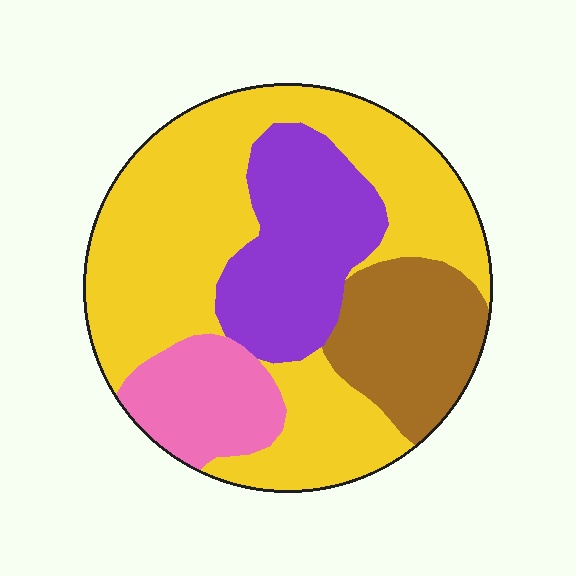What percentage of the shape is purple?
Purple covers roughly 20% of the shape.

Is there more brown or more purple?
Purple.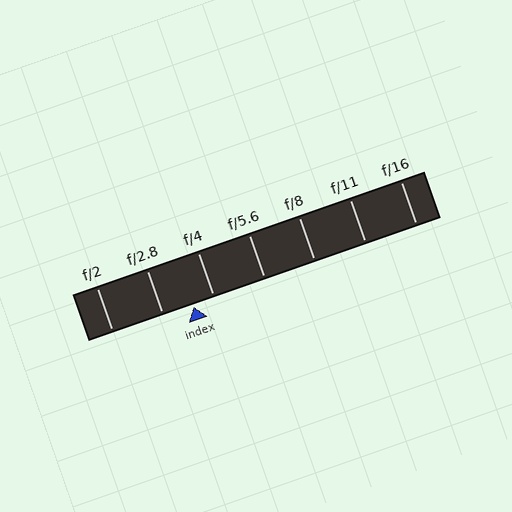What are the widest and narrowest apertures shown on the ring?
The widest aperture shown is f/2 and the narrowest is f/16.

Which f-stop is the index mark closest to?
The index mark is closest to f/4.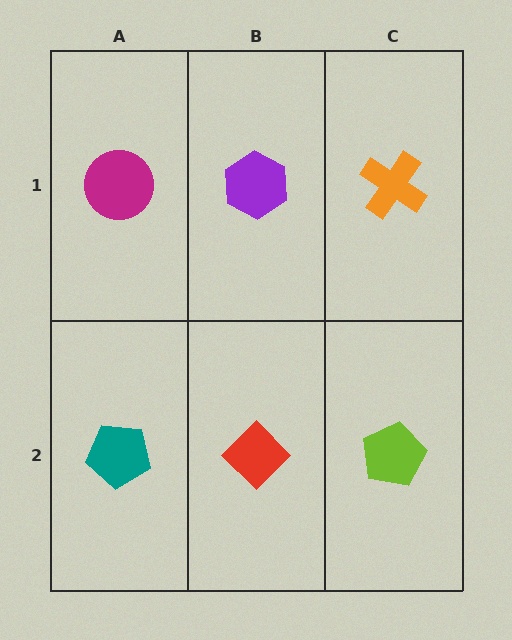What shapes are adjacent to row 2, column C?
An orange cross (row 1, column C), a red diamond (row 2, column B).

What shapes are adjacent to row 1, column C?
A lime pentagon (row 2, column C), a purple hexagon (row 1, column B).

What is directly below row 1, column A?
A teal pentagon.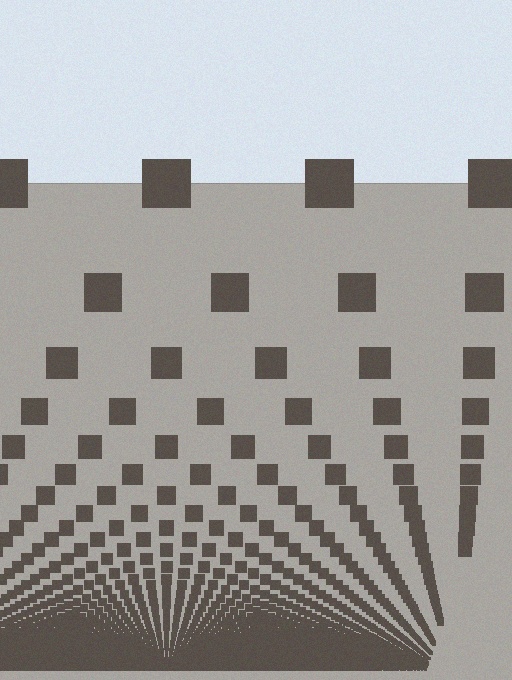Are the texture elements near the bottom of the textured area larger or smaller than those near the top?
Smaller. The gradient is inverted — elements near the bottom are smaller and denser.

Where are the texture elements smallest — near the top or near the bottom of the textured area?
Near the bottom.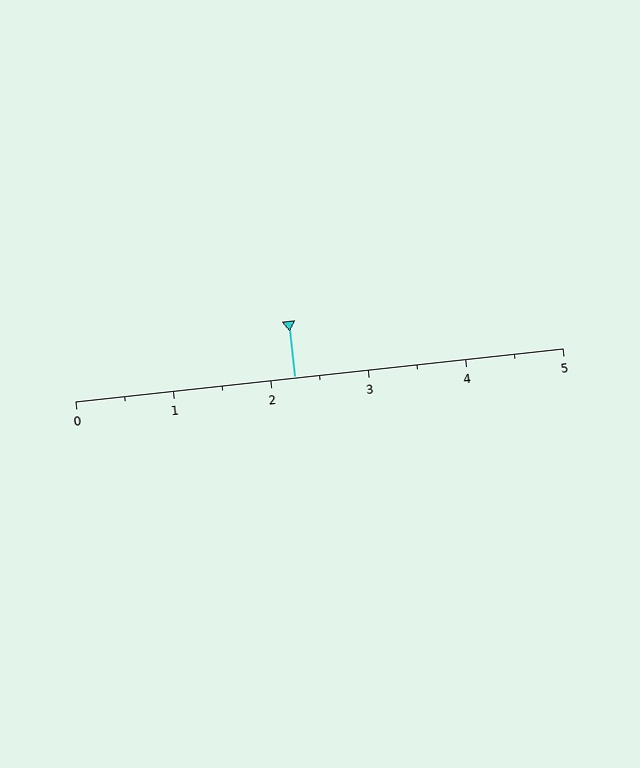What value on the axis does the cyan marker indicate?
The marker indicates approximately 2.2.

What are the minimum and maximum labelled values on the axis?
The axis runs from 0 to 5.